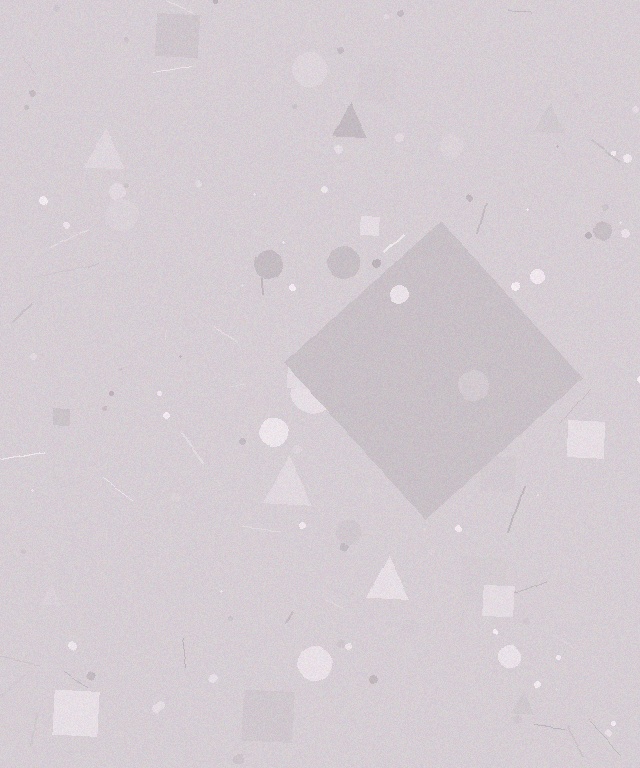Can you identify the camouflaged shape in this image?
The camouflaged shape is a diamond.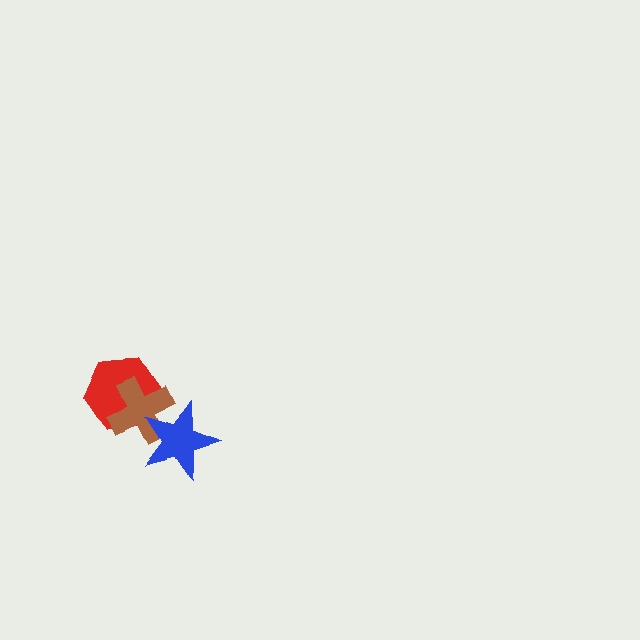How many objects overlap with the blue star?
1 object overlaps with the blue star.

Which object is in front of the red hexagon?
The brown cross is in front of the red hexagon.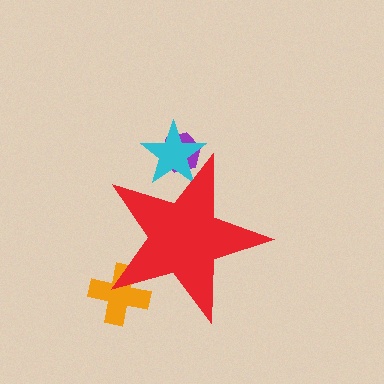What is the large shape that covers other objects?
A red star.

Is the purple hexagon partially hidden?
Yes, the purple hexagon is partially hidden behind the red star.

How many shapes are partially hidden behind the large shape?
3 shapes are partially hidden.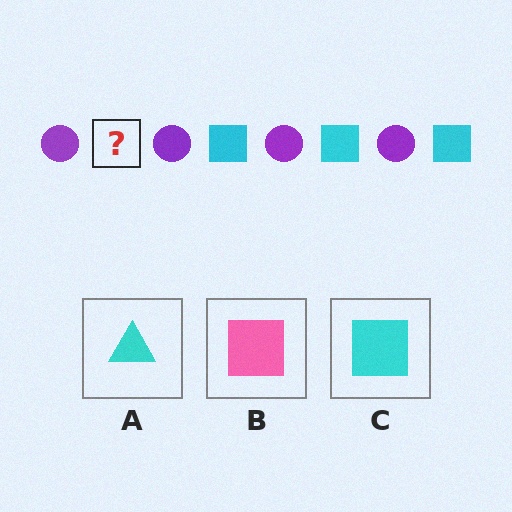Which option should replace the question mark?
Option C.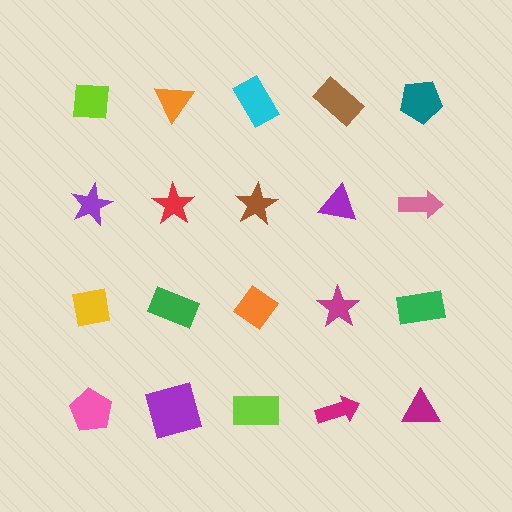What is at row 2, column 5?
A pink arrow.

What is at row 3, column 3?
An orange diamond.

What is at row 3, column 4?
A magenta star.